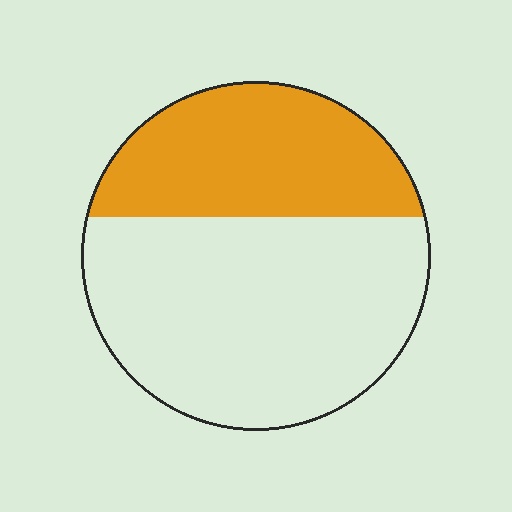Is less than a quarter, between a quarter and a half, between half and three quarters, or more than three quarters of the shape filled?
Between a quarter and a half.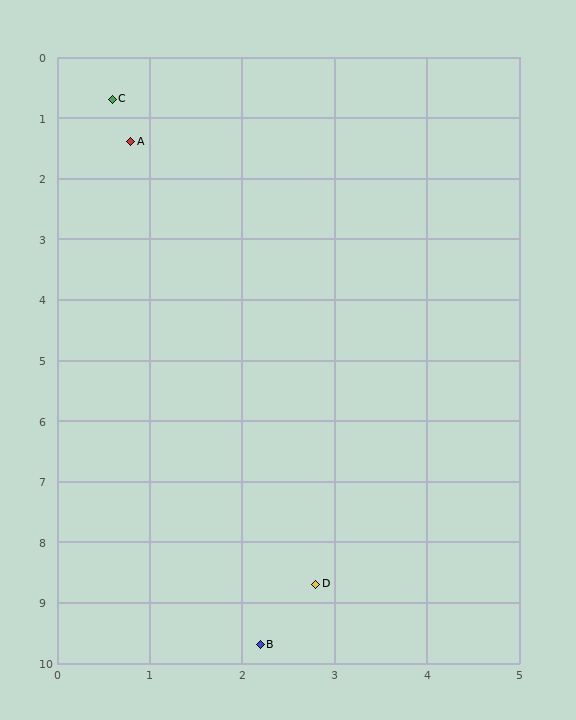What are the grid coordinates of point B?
Point B is at approximately (2.2, 9.7).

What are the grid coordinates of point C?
Point C is at approximately (0.6, 0.7).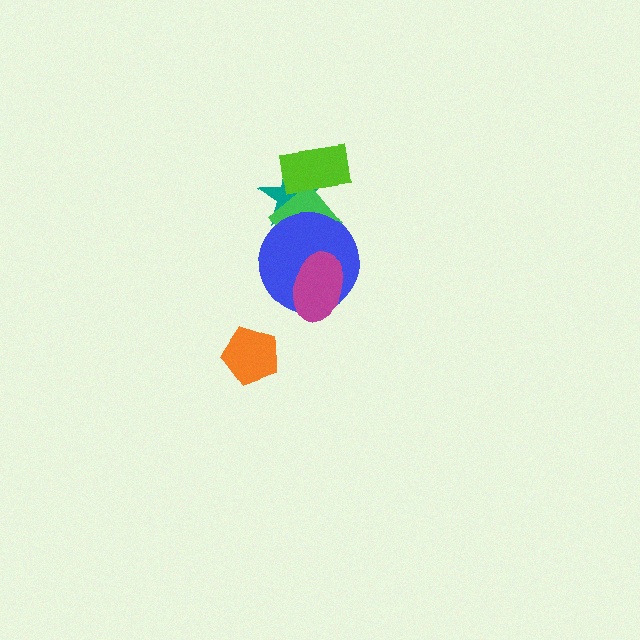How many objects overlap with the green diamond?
3 objects overlap with the green diamond.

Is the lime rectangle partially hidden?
No, no other shape covers it.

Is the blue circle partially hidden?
Yes, it is partially covered by another shape.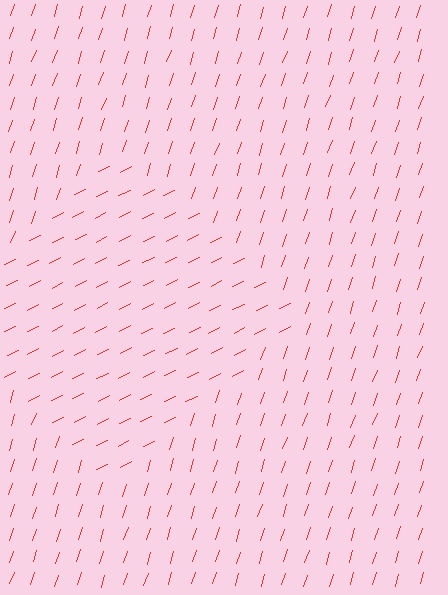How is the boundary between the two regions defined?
The boundary is defined purely by a change in line orientation (approximately 45 degrees difference). All lines are the same color and thickness.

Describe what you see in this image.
The image is filled with small red line segments. A diamond region in the image has lines oriented differently from the surrounding lines, creating a visible texture boundary.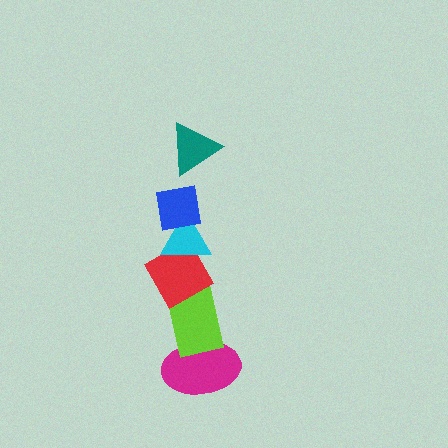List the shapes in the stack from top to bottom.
From top to bottom: the teal triangle, the blue square, the cyan triangle, the red diamond, the lime rectangle, the magenta ellipse.